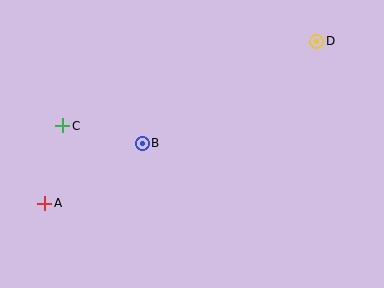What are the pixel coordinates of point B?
Point B is at (142, 144).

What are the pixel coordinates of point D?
Point D is at (317, 41).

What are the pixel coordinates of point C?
Point C is at (63, 126).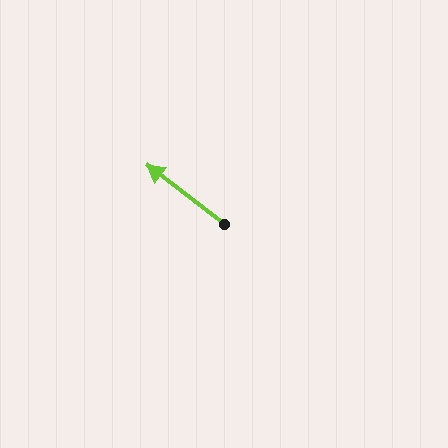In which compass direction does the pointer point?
Northwest.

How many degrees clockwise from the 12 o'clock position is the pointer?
Approximately 307 degrees.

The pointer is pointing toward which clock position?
Roughly 10 o'clock.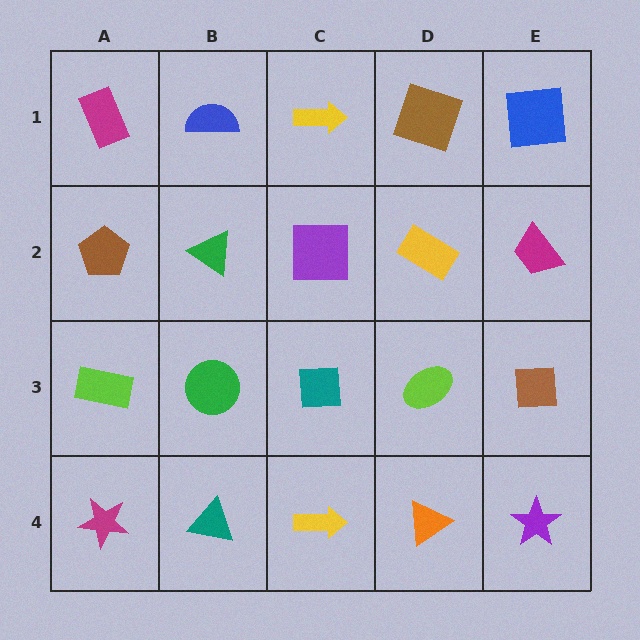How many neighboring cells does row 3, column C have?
4.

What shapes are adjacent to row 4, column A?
A lime rectangle (row 3, column A), a teal triangle (row 4, column B).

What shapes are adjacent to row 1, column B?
A green triangle (row 2, column B), a magenta rectangle (row 1, column A), a yellow arrow (row 1, column C).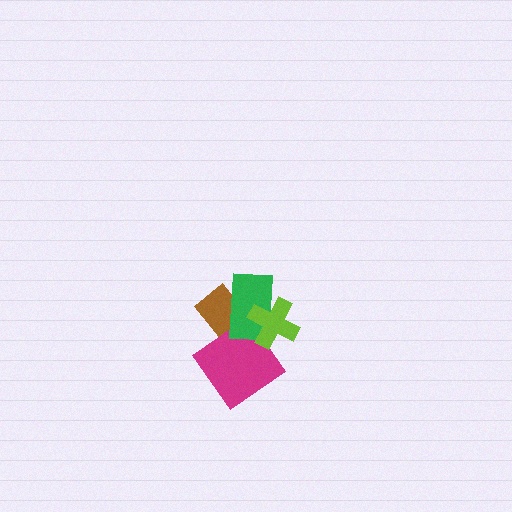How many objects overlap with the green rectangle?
3 objects overlap with the green rectangle.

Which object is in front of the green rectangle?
The lime cross is in front of the green rectangle.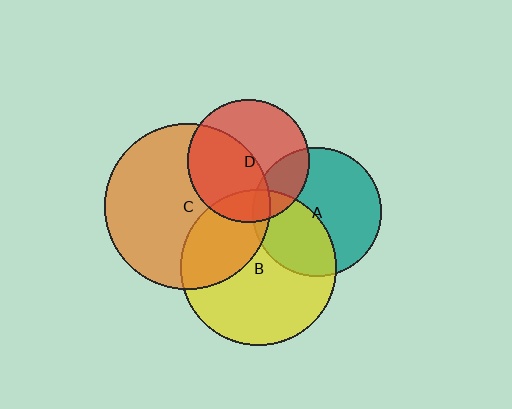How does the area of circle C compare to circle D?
Approximately 1.8 times.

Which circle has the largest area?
Circle C (orange).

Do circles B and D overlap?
Yes.